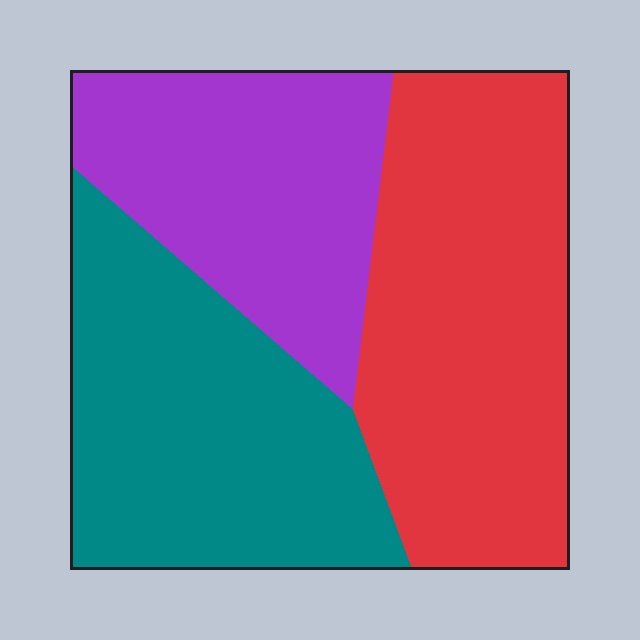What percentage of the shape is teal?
Teal covers roughly 35% of the shape.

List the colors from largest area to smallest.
From largest to smallest: red, teal, purple.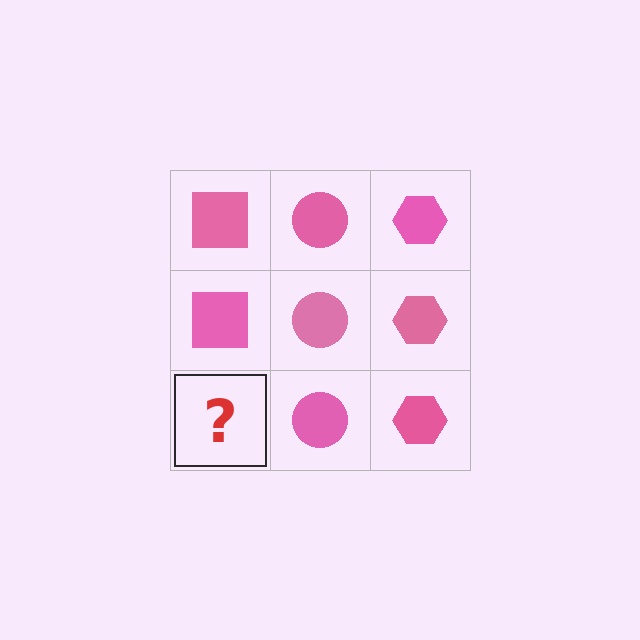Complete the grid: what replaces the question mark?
The question mark should be replaced with a pink square.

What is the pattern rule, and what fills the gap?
The rule is that each column has a consistent shape. The gap should be filled with a pink square.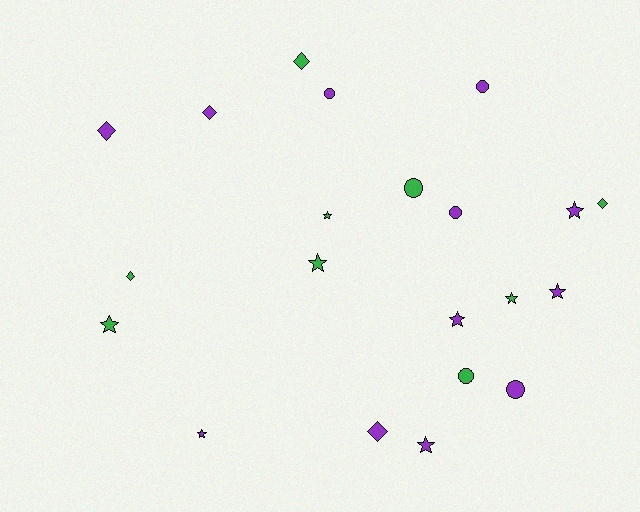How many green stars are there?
There are 4 green stars.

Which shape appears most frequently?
Star, with 9 objects.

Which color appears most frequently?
Purple, with 12 objects.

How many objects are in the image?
There are 21 objects.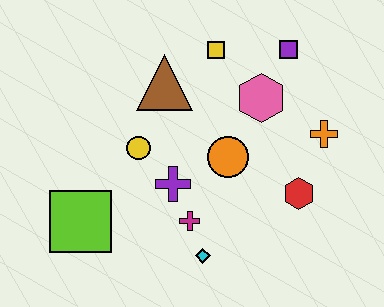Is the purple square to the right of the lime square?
Yes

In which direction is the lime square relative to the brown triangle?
The lime square is below the brown triangle.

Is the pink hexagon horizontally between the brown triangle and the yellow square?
No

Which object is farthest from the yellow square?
The lime square is farthest from the yellow square.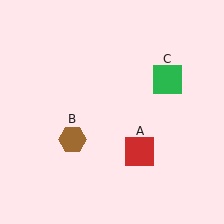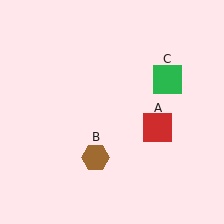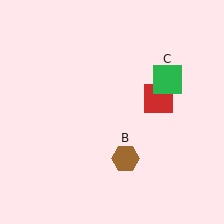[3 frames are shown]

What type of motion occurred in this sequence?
The red square (object A), brown hexagon (object B) rotated counterclockwise around the center of the scene.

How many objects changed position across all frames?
2 objects changed position: red square (object A), brown hexagon (object B).